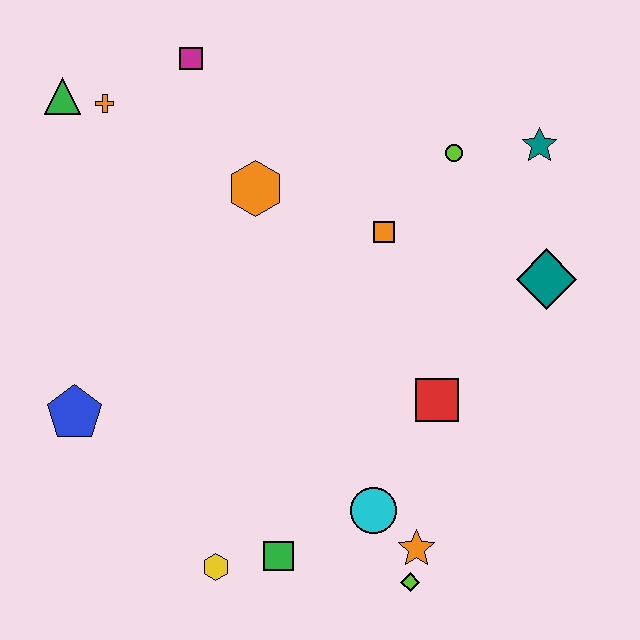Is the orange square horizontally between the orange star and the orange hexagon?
Yes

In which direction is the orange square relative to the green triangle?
The orange square is to the right of the green triangle.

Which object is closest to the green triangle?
The orange cross is closest to the green triangle.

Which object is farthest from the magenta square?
The lime diamond is farthest from the magenta square.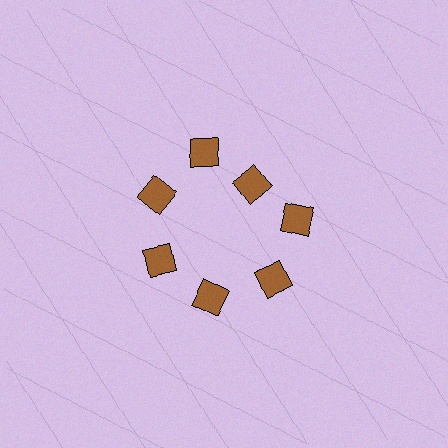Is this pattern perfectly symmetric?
No. The 7 brown diamonds are arranged in a ring, but one element near the 1 o'clock position is pulled inward toward the center, breaking the 7-fold rotational symmetry.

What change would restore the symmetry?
The symmetry would be restored by moving it outward, back onto the ring so that all 7 diamonds sit at equal angles and equal distance from the center.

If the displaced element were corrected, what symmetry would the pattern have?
It would have 7-fold rotational symmetry — the pattern would map onto itself every 51 degrees.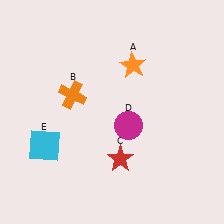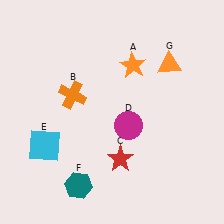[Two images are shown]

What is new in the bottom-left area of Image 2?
A teal hexagon (F) was added in the bottom-left area of Image 2.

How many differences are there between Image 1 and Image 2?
There are 2 differences between the two images.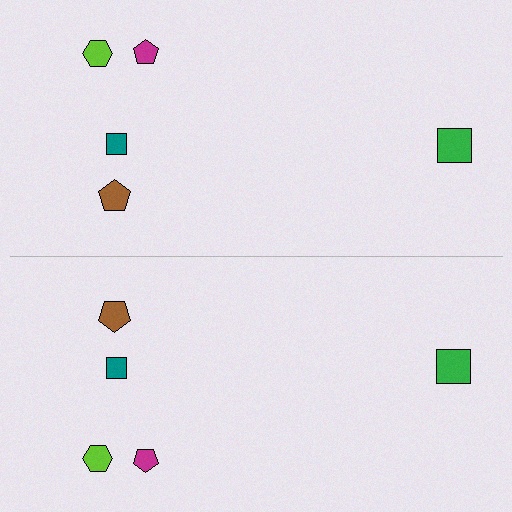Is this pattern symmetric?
Yes, this pattern has bilateral (reflection) symmetry.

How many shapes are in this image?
There are 10 shapes in this image.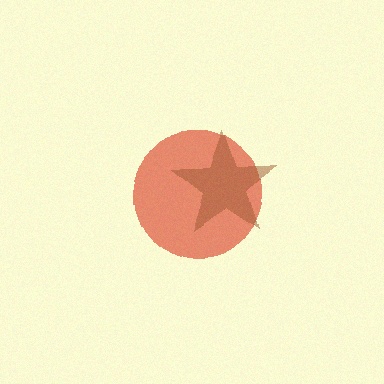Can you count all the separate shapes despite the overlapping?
Yes, there are 2 separate shapes.